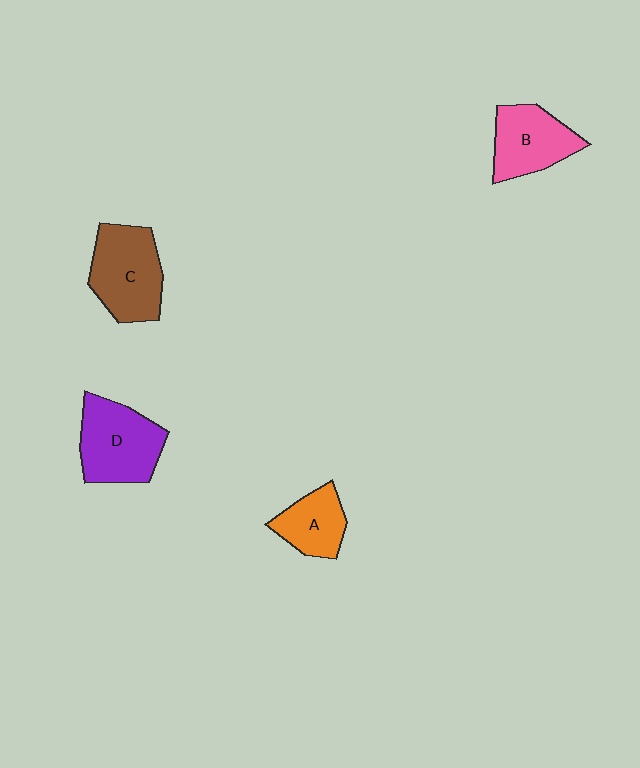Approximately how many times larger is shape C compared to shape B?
Approximately 1.2 times.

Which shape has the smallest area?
Shape A (orange).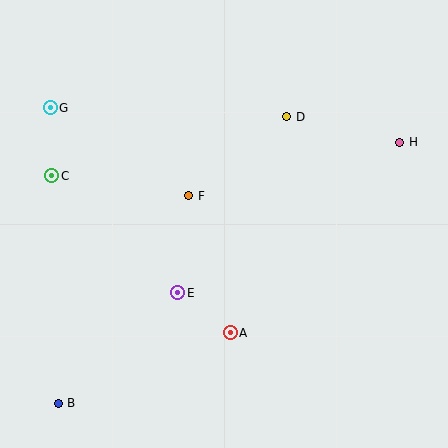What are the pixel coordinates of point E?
Point E is at (178, 293).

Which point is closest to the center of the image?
Point F at (189, 196) is closest to the center.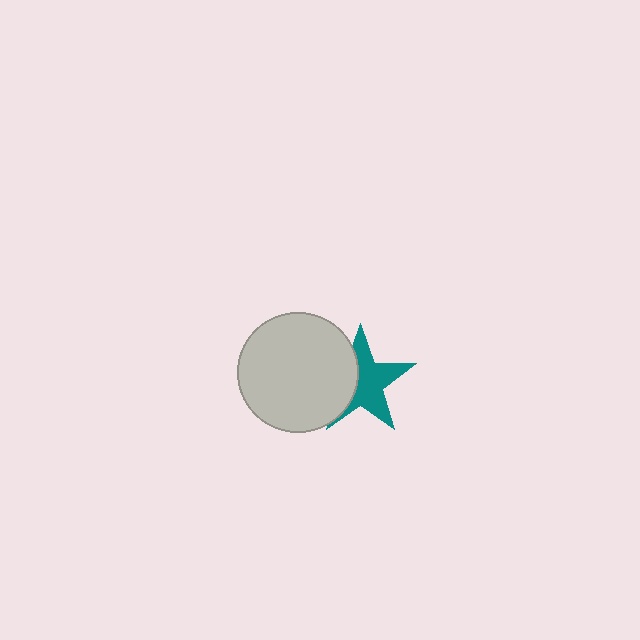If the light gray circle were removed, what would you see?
You would see the complete teal star.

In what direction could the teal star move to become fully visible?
The teal star could move right. That would shift it out from behind the light gray circle entirely.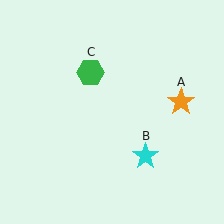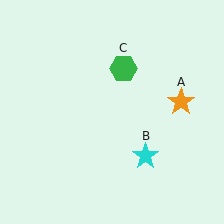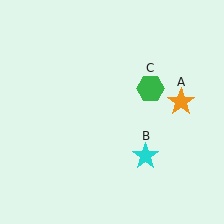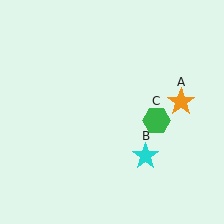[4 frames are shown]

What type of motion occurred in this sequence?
The green hexagon (object C) rotated clockwise around the center of the scene.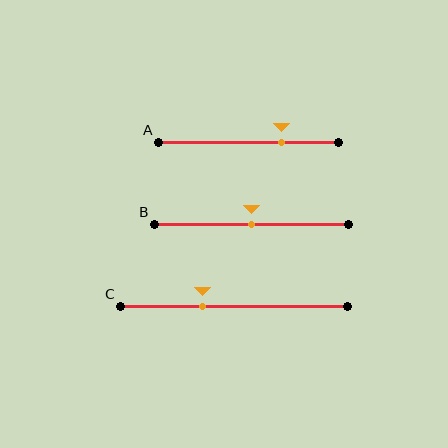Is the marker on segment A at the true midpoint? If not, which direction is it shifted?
No, the marker on segment A is shifted to the right by about 19% of the segment length.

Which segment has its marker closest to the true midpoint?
Segment B has its marker closest to the true midpoint.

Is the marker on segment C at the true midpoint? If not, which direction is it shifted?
No, the marker on segment C is shifted to the left by about 14% of the segment length.